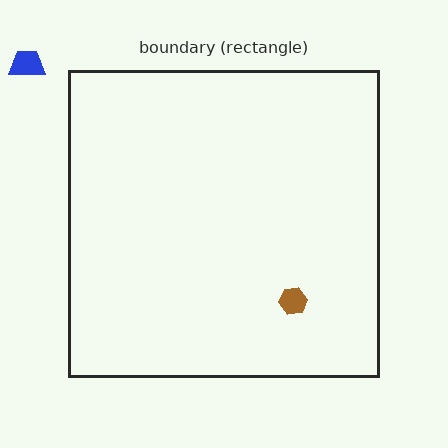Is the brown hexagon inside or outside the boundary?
Inside.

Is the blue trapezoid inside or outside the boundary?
Outside.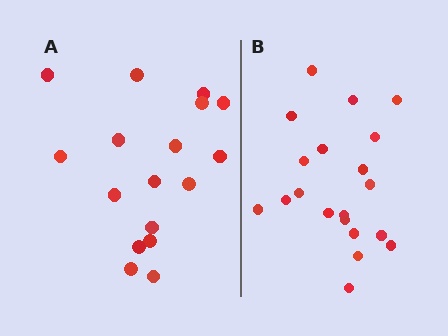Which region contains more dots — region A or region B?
Region B (the right region) has more dots.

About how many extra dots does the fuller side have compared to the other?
Region B has just a few more — roughly 2 or 3 more dots than region A.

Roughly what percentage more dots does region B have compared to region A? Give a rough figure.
About 20% more.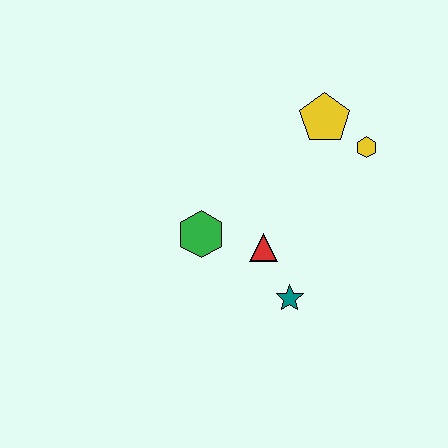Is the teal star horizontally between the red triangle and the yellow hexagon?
Yes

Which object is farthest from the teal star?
The yellow pentagon is farthest from the teal star.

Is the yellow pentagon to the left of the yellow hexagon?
Yes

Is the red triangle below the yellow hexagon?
Yes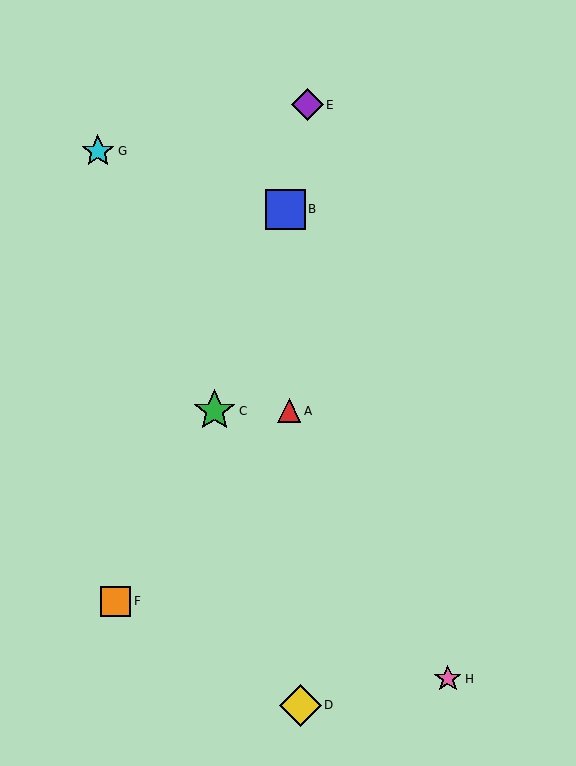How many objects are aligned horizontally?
2 objects (A, C) are aligned horizontally.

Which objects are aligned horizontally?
Objects A, C are aligned horizontally.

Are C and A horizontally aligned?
Yes, both are at y≈411.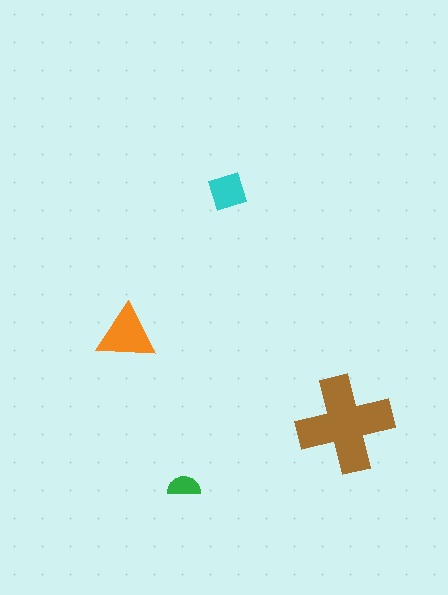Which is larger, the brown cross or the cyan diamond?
The brown cross.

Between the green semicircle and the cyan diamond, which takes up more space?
The cyan diamond.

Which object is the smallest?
The green semicircle.